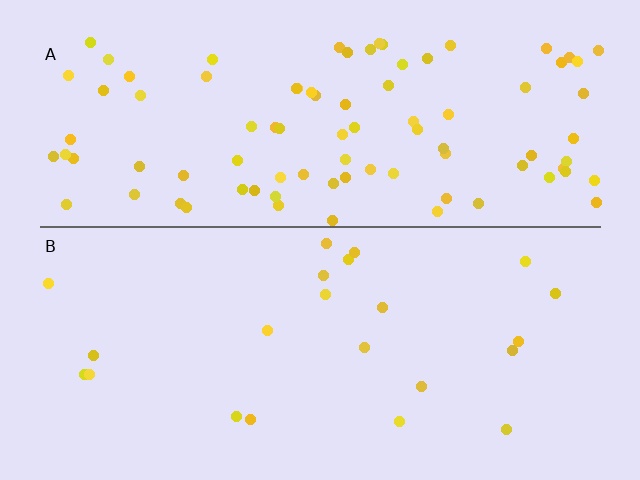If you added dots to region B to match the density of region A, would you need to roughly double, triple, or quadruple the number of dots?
Approximately quadruple.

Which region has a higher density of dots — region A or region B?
A (the top).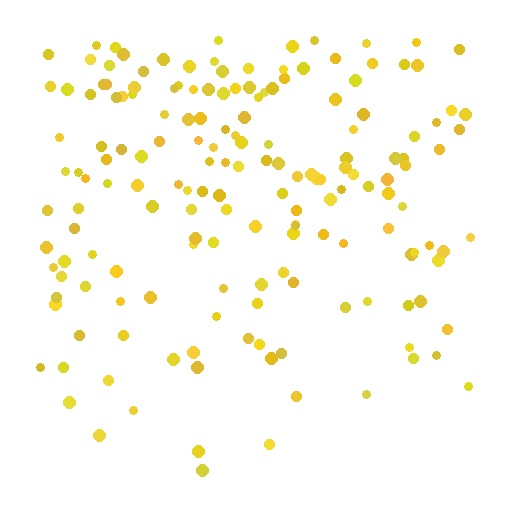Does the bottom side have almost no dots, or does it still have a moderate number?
Still a moderate number, just noticeably fewer than the top.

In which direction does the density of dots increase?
From bottom to top, with the top side densest.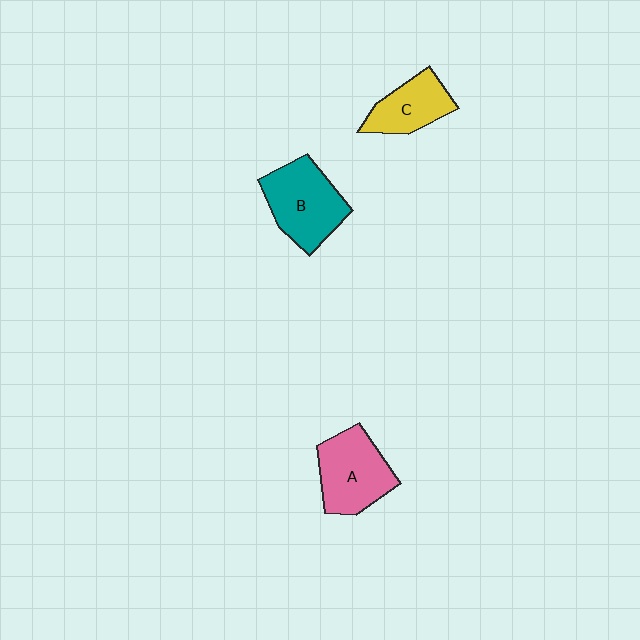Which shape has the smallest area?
Shape C (yellow).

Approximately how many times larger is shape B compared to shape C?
Approximately 1.4 times.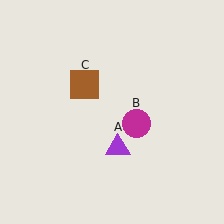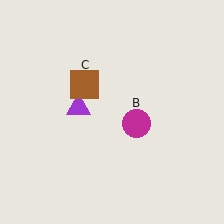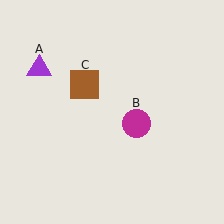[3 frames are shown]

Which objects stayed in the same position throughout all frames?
Magenta circle (object B) and brown square (object C) remained stationary.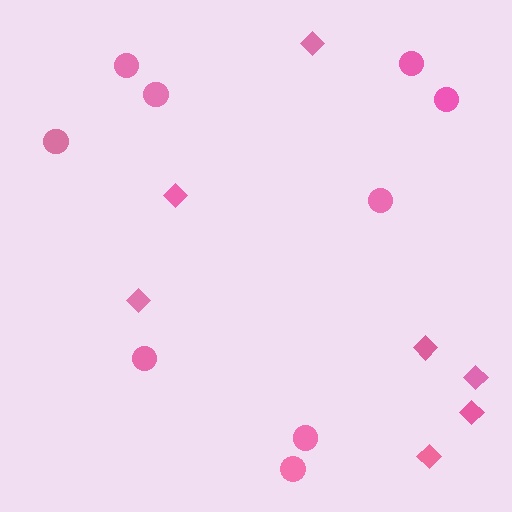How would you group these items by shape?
There are 2 groups: one group of circles (9) and one group of diamonds (7).